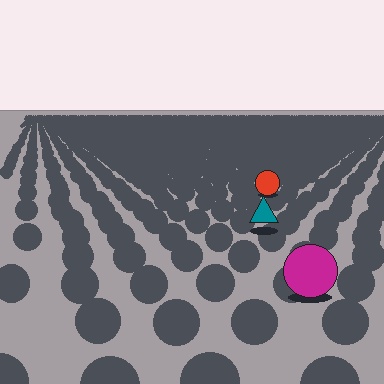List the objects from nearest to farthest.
From nearest to farthest: the magenta circle, the teal triangle, the red circle.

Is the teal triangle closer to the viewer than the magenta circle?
No. The magenta circle is closer — you can tell from the texture gradient: the ground texture is coarser near it.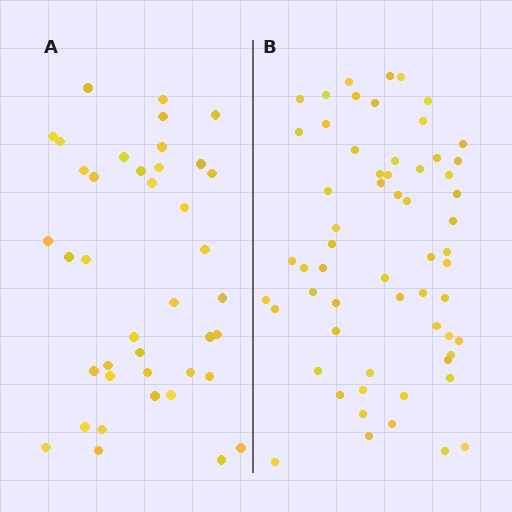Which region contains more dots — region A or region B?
Region B (the right region) has more dots.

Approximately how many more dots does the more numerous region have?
Region B has approximately 20 more dots than region A.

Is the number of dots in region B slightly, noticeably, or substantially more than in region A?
Region B has substantially more. The ratio is roughly 1.5 to 1.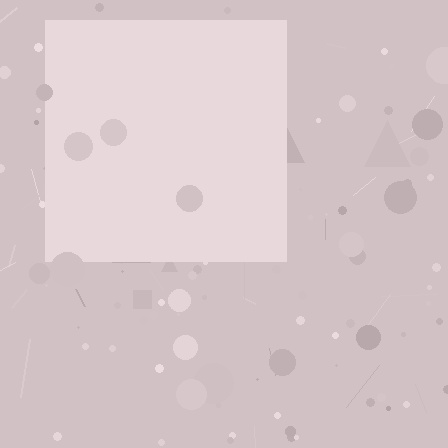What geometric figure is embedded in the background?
A square is embedded in the background.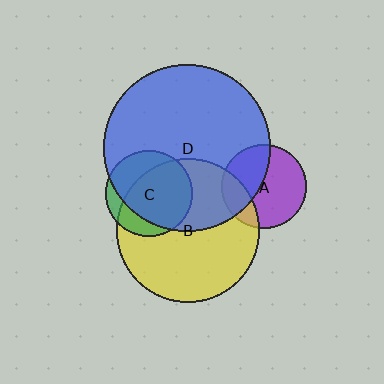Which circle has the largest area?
Circle D (blue).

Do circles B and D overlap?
Yes.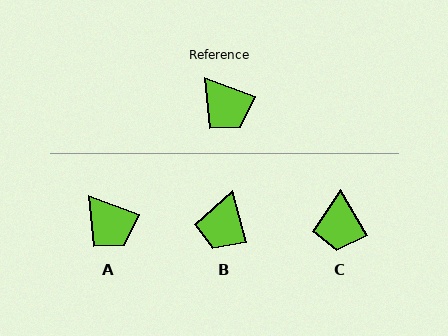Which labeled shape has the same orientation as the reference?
A.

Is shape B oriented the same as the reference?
No, it is off by about 54 degrees.